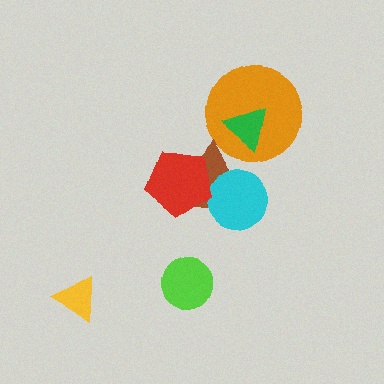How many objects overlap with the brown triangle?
3 objects overlap with the brown triangle.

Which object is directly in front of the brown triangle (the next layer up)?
The cyan circle is directly in front of the brown triangle.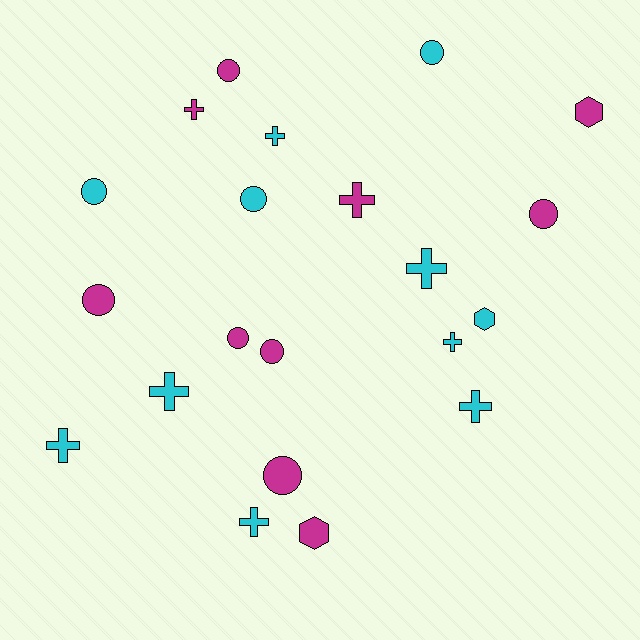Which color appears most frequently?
Cyan, with 11 objects.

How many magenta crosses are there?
There are 2 magenta crosses.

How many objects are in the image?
There are 21 objects.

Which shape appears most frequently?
Cross, with 9 objects.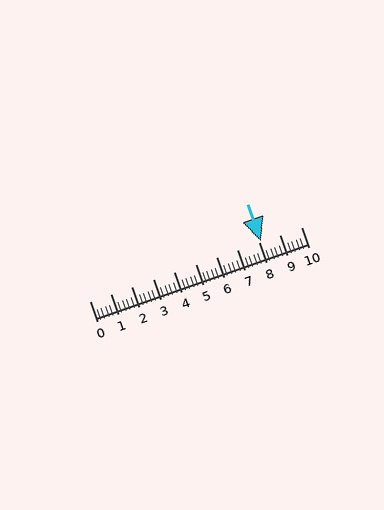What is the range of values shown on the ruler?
The ruler shows values from 0 to 10.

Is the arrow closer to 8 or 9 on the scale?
The arrow is closer to 8.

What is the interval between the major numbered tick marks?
The major tick marks are spaced 1 units apart.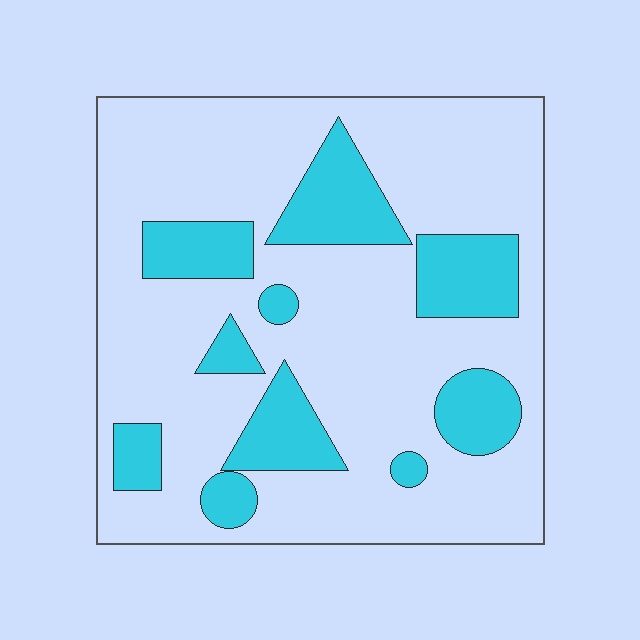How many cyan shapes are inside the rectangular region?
10.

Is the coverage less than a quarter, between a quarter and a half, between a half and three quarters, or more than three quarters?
Less than a quarter.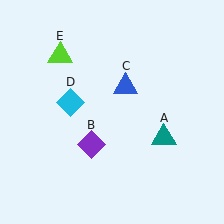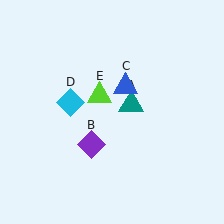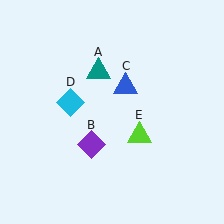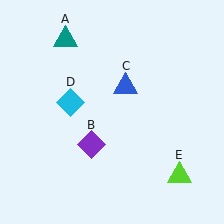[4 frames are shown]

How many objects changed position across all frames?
2 objects changed position: teal triangle (object A), lime triangle (object E).